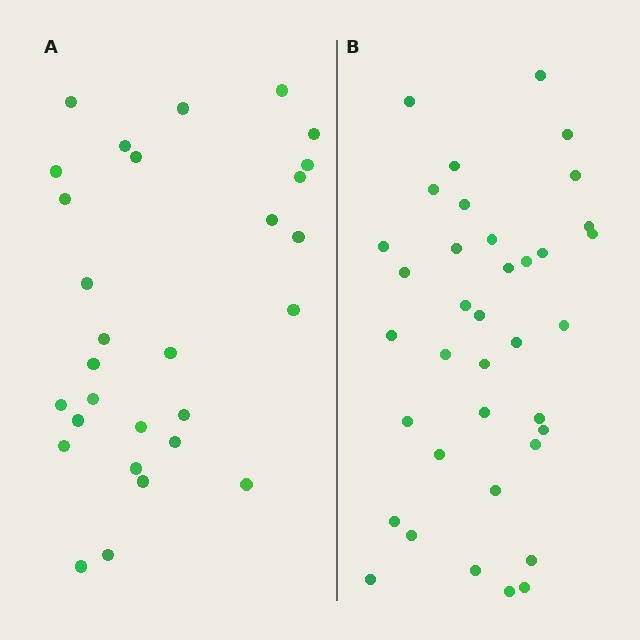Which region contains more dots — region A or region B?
Region B (the right region) has more dots.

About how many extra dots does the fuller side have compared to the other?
Region B has roughly 8 or so more dots than region A.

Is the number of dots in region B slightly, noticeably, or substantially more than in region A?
Region B has noticeably more, but not dramatically so. The ratio is roughly 1.3 to 1.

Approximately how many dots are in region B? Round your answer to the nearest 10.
About 40 dots. (The exact count is 37, which rounds to 40.)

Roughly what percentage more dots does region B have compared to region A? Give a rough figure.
About 30% more.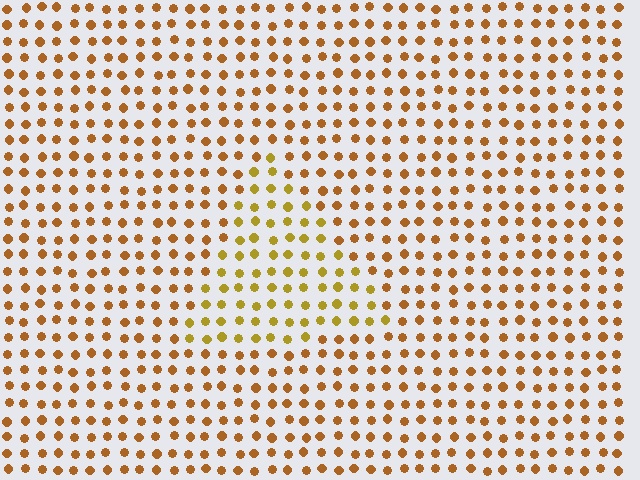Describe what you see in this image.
The image is filled with small brown elements in a uniform arrangement. A triangle-shaped region is visible where the elements are tinted to a slightly different hue, forming a subtle color boundary.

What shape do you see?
I see a triangle.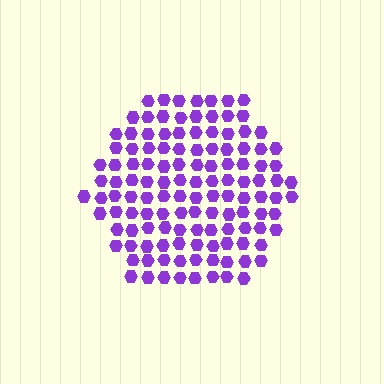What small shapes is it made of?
It is made of small hexagons.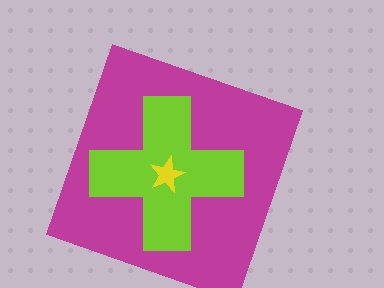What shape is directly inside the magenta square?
The lime cross.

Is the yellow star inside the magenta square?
Yes.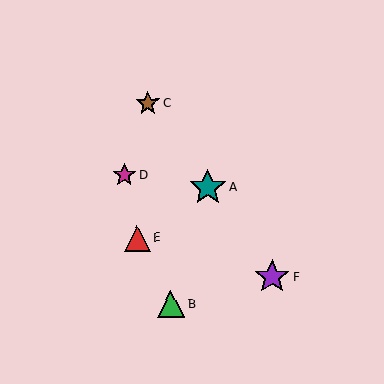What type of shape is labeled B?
Shape B is a green triangle.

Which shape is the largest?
The teal star (labeled A) is the largest.